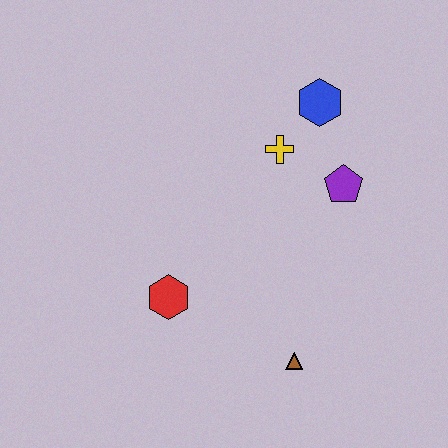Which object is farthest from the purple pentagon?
The red hexagon is farthest from the purple pentagon.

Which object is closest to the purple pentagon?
The yellow cross is closest to the purple pentagon.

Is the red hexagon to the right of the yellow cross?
No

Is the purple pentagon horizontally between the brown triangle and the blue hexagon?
No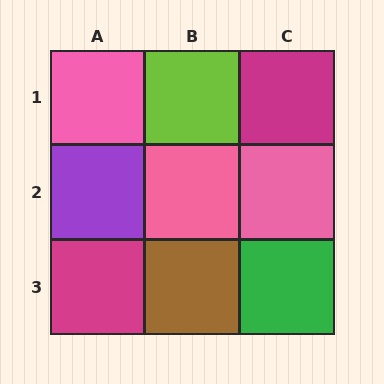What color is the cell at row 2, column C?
Pink.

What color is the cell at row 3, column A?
Magenta.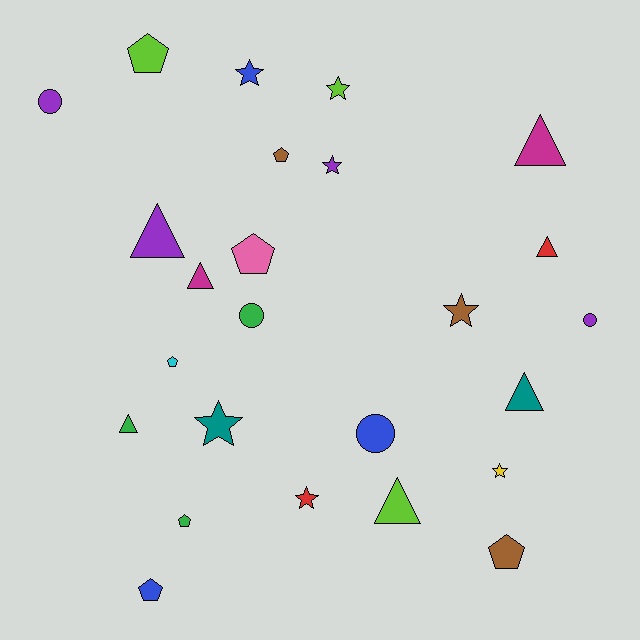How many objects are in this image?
There are 25 objects.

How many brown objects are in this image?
There are 3 brown objects.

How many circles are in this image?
There are 4 circles.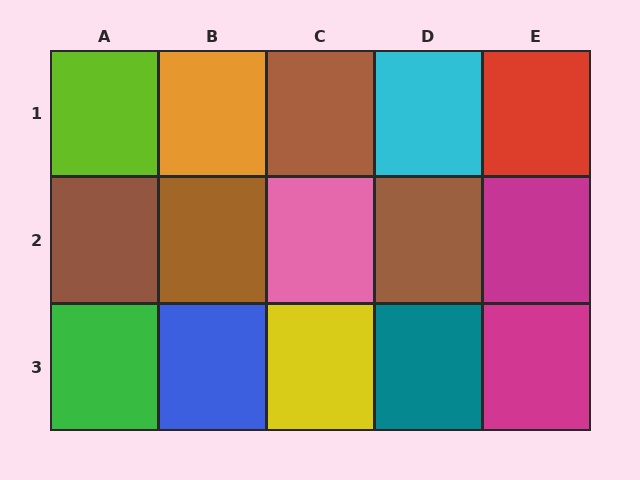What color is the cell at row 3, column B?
Blue.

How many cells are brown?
4 cells are brown.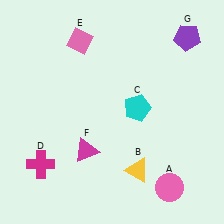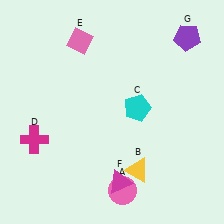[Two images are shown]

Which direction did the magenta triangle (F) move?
The magenta triangle (F) moved right.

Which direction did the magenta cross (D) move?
The magenta cross (D) moved up.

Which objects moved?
The objects that moved are: the pink circle (A), the magenta cross (D), the magenta triangle (F).